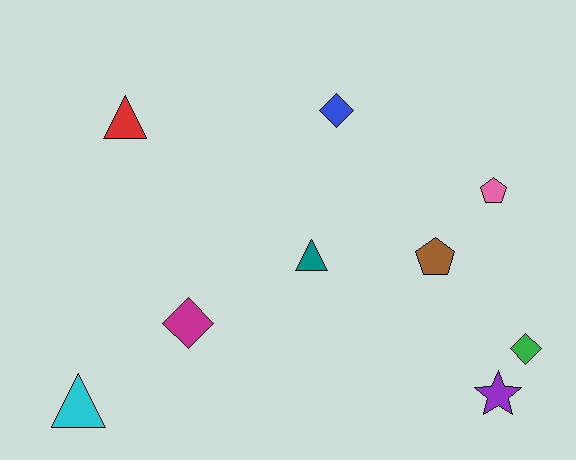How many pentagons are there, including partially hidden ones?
There are 2 pentagons.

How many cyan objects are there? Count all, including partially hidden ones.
There is 1 cyan object.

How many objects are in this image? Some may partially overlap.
There are 9 objects.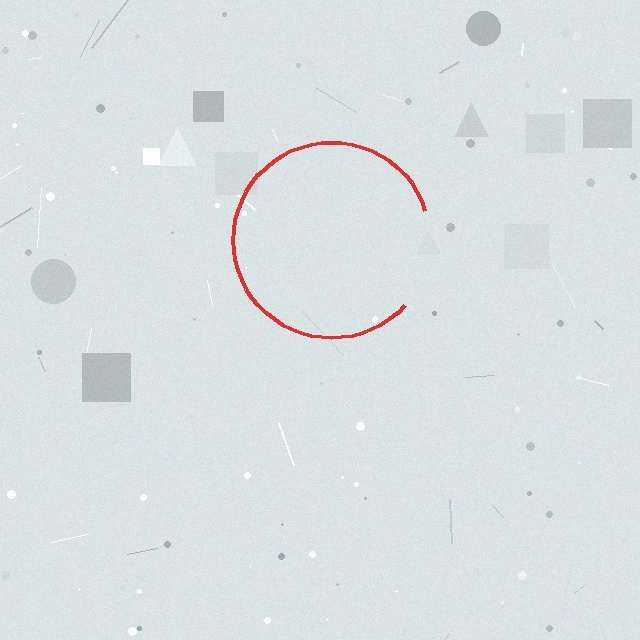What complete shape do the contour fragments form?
The contour fragments form a circle.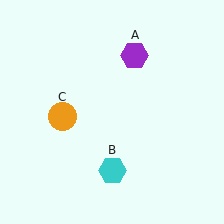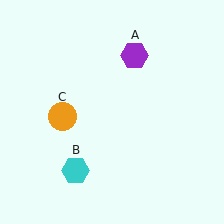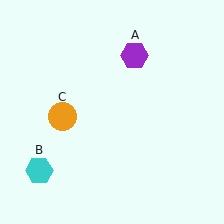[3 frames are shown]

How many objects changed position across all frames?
1 object changed position: cyan hexagon (object B).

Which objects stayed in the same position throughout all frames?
Purple hexagon (object A) and orange circle (object C) remained stationary.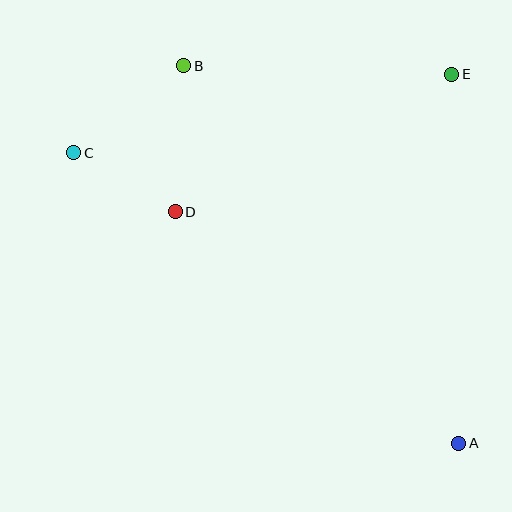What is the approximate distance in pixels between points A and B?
The distance between A and B is approximately 467 pixels.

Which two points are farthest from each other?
Points A and C are farthest from each other.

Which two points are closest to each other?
Points C and D are closest to each other.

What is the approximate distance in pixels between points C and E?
The distance between C and E is approximately 386 pixels.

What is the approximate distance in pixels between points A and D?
The distance between A and D is approximately 366 pixels.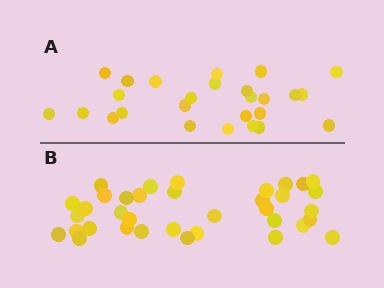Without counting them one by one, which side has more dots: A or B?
Region B (the bottom region) has more dots.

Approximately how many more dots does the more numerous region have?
Region B has roughly 10 or so more dots than region A.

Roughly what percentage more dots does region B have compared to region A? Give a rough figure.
About 40% more.